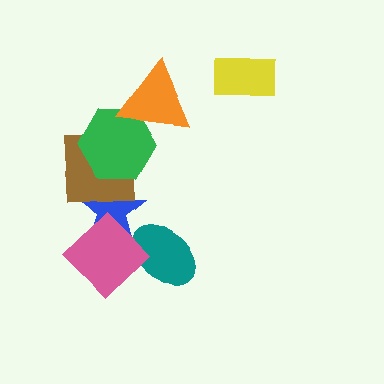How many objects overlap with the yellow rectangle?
0 objects overlap with the yellow rectangle.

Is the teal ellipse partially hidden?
Yes, it is partially covered by another shape.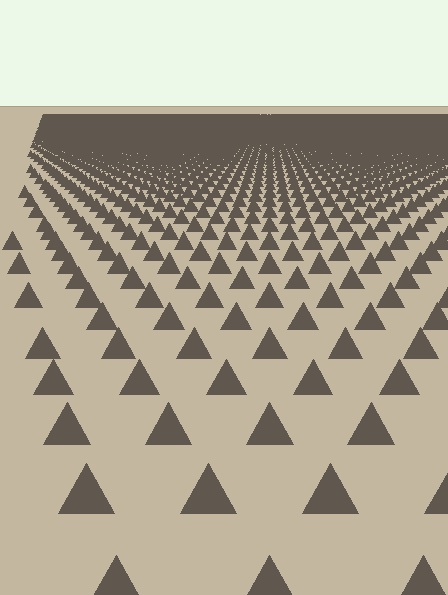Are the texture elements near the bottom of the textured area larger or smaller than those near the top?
Larger. Near the bottom, elements are closer to the viewer and appear at a bigger on-screen size.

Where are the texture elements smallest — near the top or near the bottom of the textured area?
Near the top.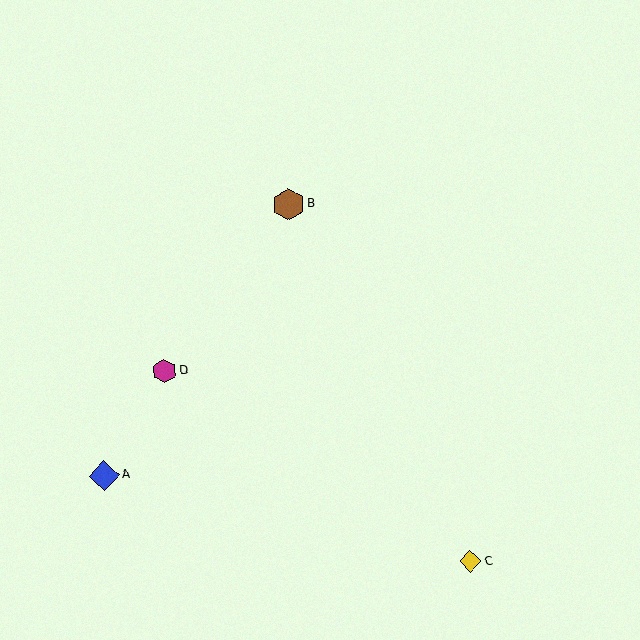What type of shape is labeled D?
Shape D is a magenta hexagon.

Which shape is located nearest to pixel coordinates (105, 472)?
The blue diamond (labeled A) at (104, 476) is nearest to that location.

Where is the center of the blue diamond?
The center of the blue diamond is at (104, 476).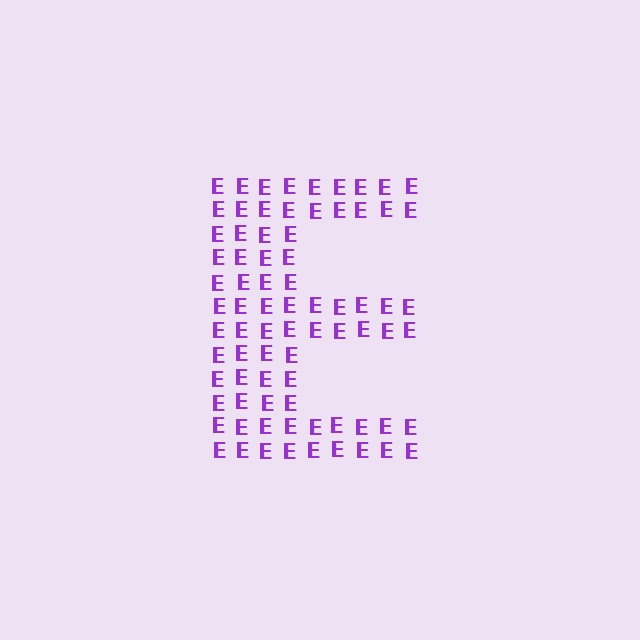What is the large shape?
The large shape is the letter E.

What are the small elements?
The small elements are letter E's.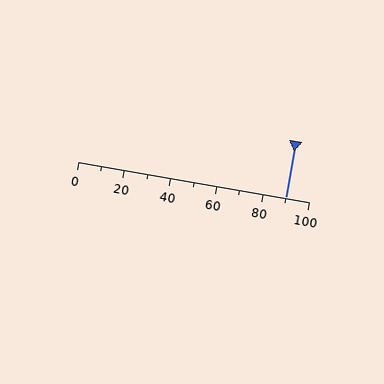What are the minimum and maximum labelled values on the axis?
The axis runs from 0 to 100.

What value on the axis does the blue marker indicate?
The marker indicates approximately 90.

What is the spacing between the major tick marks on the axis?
The major ticks are spaced 20 apart.